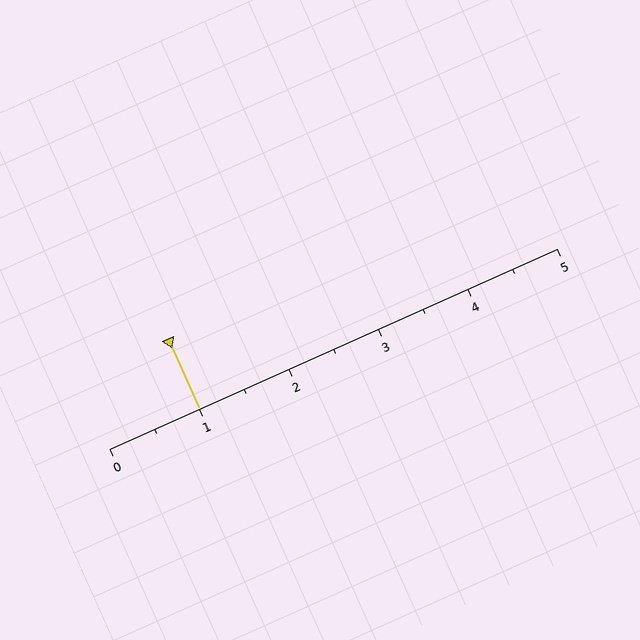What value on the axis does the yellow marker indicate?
The marker indicates approximately 1.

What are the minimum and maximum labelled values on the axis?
The axis runs from 0 to 5.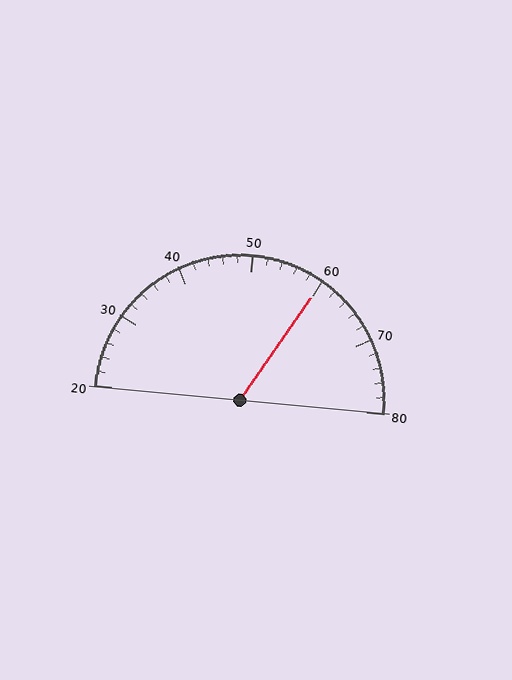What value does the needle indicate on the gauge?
The needle indicates approximately 60.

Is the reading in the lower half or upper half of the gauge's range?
The reading is in the upper half of the range (20 to 80).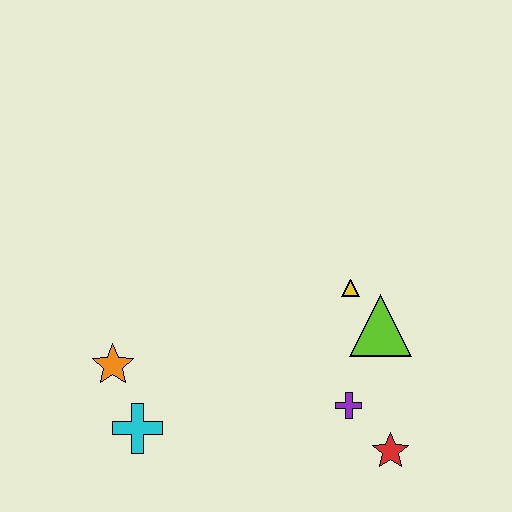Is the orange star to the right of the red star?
No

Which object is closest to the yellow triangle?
The lime triangle is closest to the yellow triangle.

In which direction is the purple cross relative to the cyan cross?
The purple cross is to the right of the cyan cross.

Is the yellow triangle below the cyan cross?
No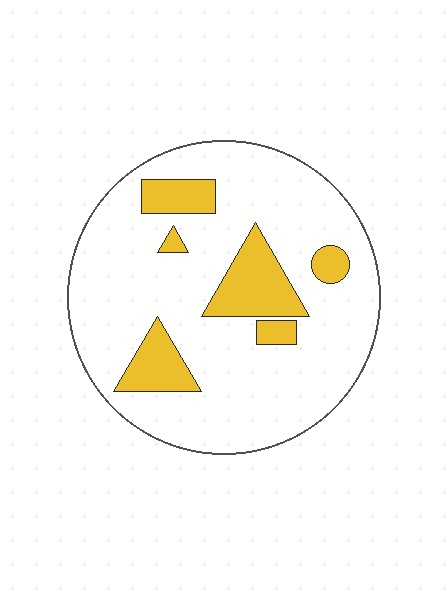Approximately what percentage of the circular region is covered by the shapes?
Approximately 20%.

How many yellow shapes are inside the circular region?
6.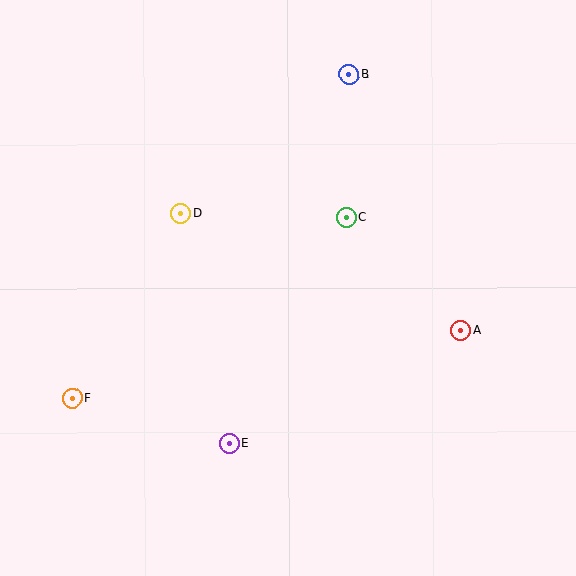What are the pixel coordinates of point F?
Point F is at (73, 398).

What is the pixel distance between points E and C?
The distance between E and C is 254 pixels.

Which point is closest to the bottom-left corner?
Point F is closest to the bottom-left corner.